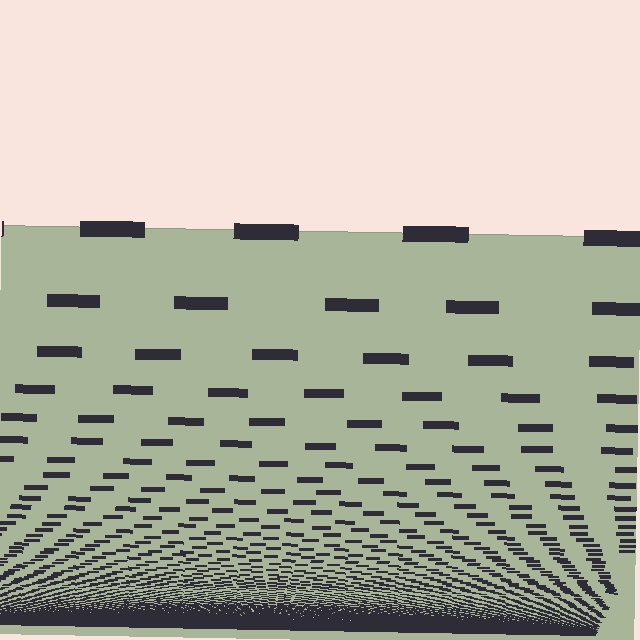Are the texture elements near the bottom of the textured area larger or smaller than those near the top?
Smaller. The gradient is inverted — elements near the bottom are smaller and denser.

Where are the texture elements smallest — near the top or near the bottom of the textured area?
Near the bottom.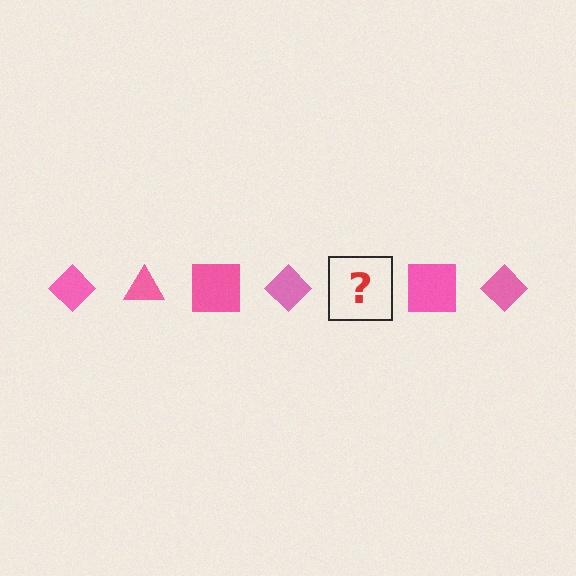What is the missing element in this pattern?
The missing element is a pink triangle.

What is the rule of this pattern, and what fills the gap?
The rule is that the pattern cycles through diamond, triangle, square shapes in pink. The gap should be filled with a pink triangle.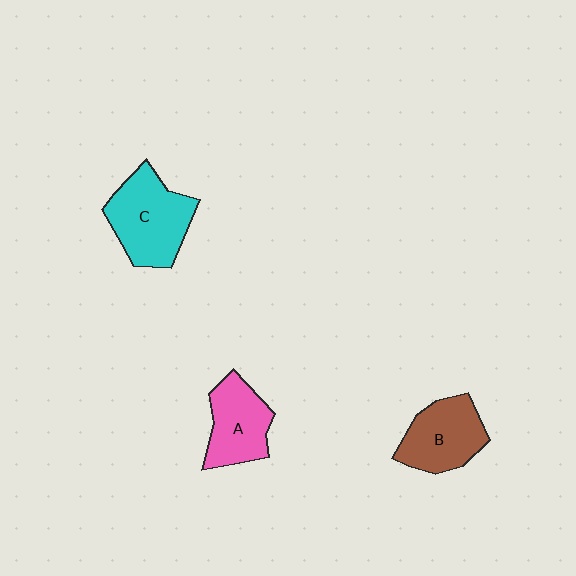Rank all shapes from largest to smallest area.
From largest to smallest: C (cyan), B (brown), A (pink).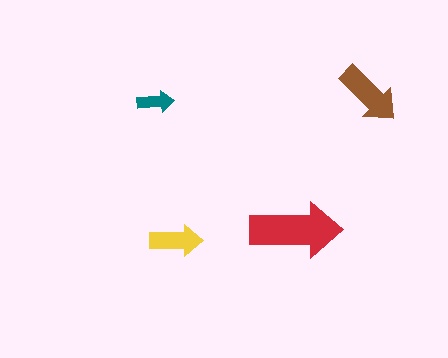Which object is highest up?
The brown arrow is topmost.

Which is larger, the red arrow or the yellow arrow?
The red one.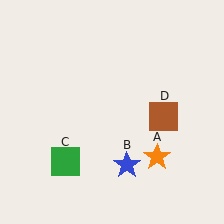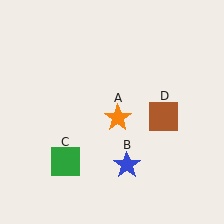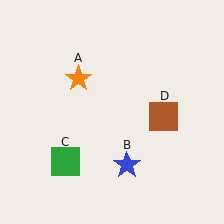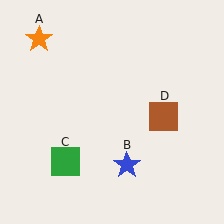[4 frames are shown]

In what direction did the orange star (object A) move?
The orange star (object A) moved up and to the left.